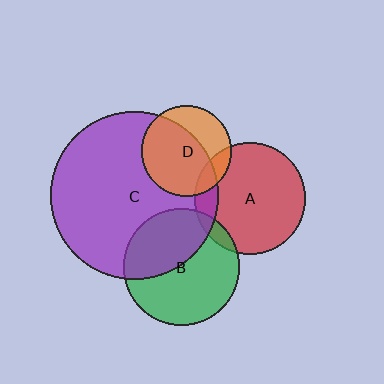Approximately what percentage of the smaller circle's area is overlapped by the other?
Approximately 65%.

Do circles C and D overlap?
Yes.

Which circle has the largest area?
Circle C (purple).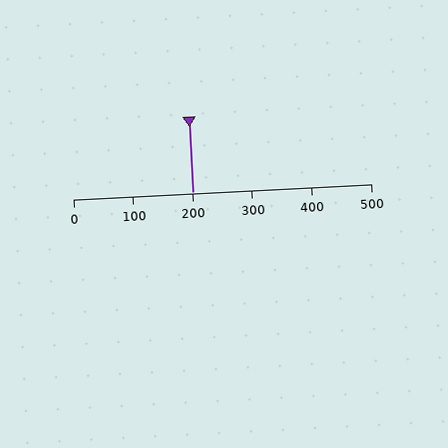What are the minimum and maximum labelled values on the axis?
The axis runs from 0 to 500.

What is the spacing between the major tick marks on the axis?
The major ticks are spaced 100 apart.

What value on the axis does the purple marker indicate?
The marker indicates approximately 200.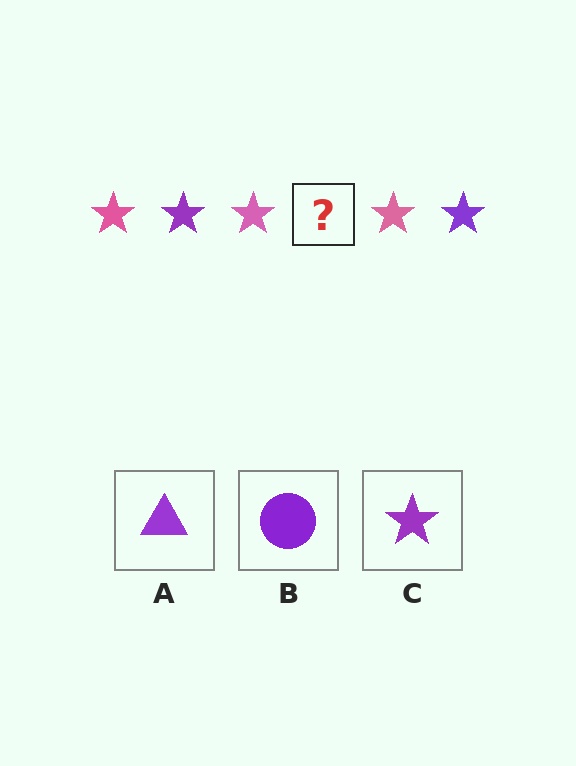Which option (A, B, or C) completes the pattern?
C.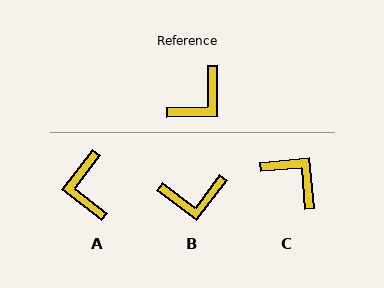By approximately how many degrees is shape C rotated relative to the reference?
Approximately 94 degrees counter-clockwise.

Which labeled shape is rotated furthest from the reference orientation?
A, about 128 degrees away.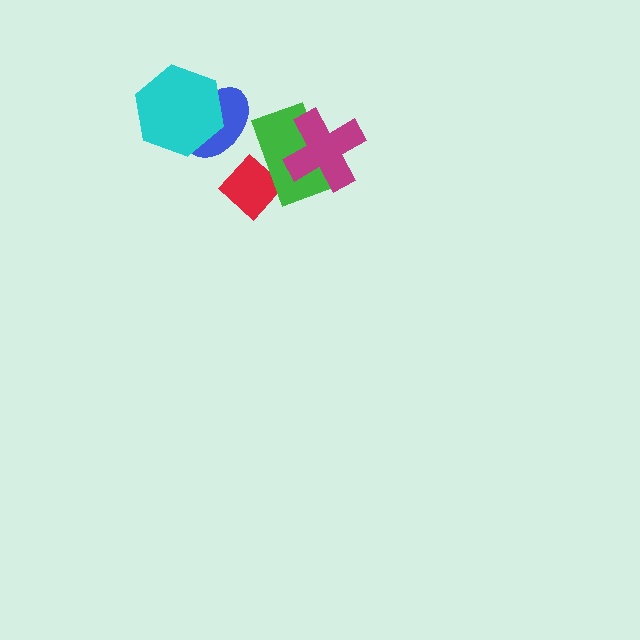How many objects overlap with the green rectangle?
2 objects overlap with the green rectangle.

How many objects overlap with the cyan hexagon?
1 object overlaps with the cyan hexagon.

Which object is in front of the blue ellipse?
The cyan hexagon is in front of the blue ellipse.